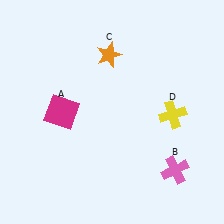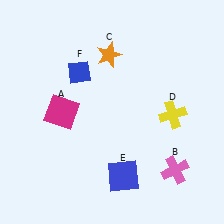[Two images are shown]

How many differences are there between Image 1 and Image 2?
There are 2 differences between the two images.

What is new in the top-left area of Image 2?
A blue diamond (F) was added in the top-left area of Image 2.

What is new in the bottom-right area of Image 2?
A blue square (E) was added in the bottom-right area of Image 2.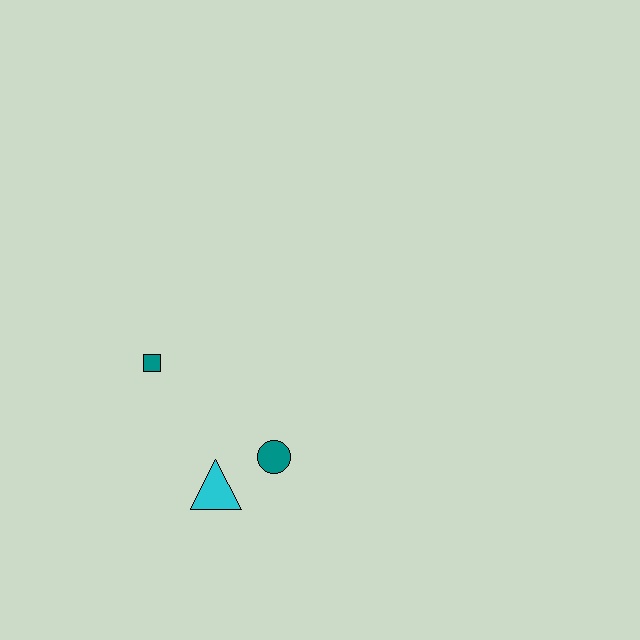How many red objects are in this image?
There are no red objects.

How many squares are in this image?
There is 1 square.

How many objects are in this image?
There are 3 objects.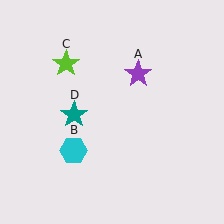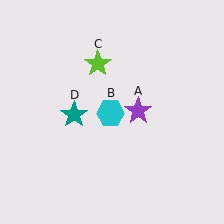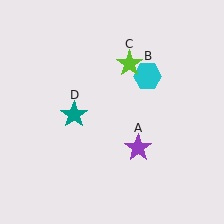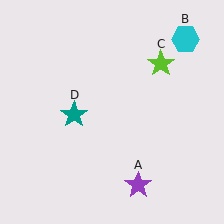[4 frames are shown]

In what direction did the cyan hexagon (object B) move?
The cyan hexagon (object B) moved up and to the right.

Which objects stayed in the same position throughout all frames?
Teal star (object D) remained stationary.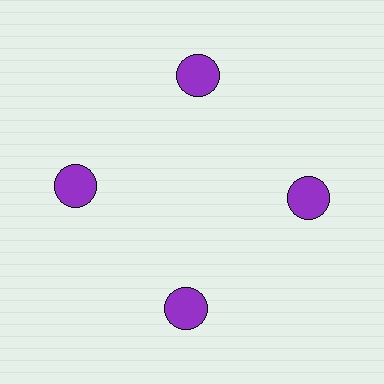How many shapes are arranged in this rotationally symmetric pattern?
There are 4 shapes, arranged in 4 groups of 1.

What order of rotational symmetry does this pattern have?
This pattern has 4-fold rotational symmetry.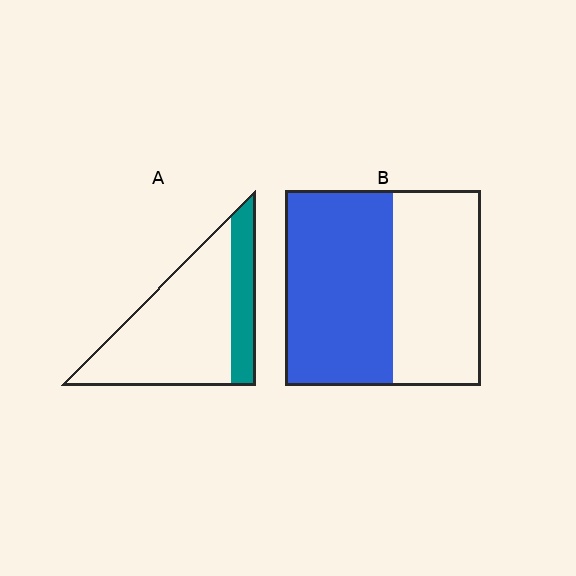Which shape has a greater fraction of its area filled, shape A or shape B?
Shape B.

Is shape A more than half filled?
No.